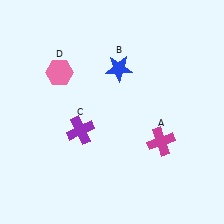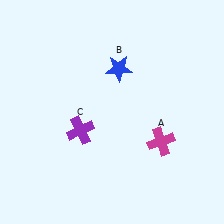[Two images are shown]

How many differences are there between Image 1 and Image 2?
There is 1 difference between the two images.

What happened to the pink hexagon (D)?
The pink hexagon (D) was removed in Image 2. It was in the top-left area of Image 1.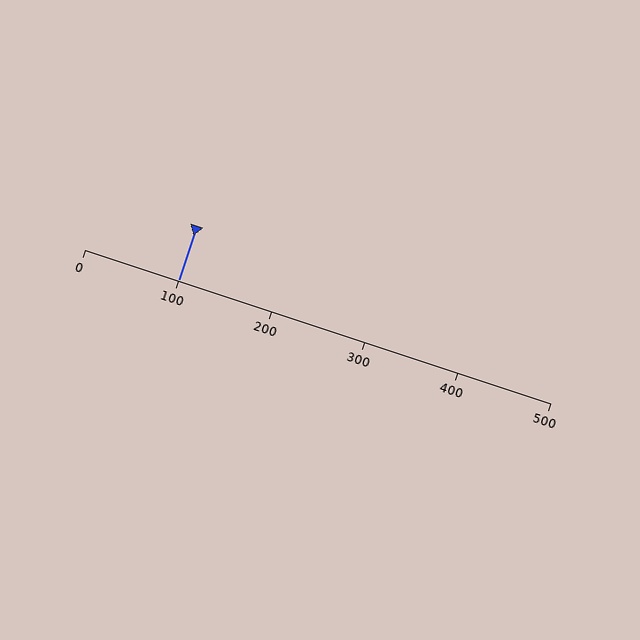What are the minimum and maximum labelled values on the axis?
The axis runs from 0 to 500.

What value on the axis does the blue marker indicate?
The marker indicates approximately 100.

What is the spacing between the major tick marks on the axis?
The major ticks are spaced 100 apart.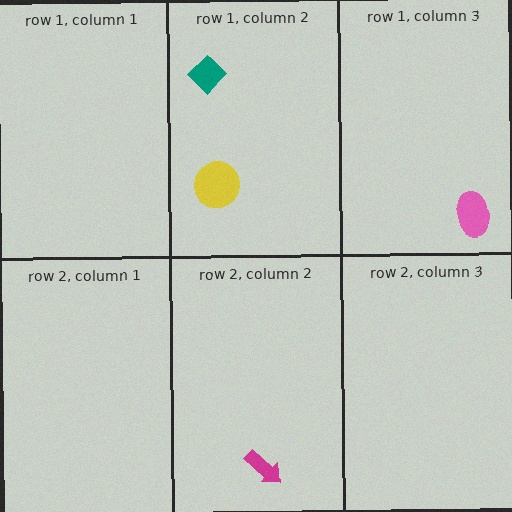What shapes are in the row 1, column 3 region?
The pink ellipse.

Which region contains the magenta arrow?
The row 2, column 2 region.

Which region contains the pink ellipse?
The row 1, column 3 region.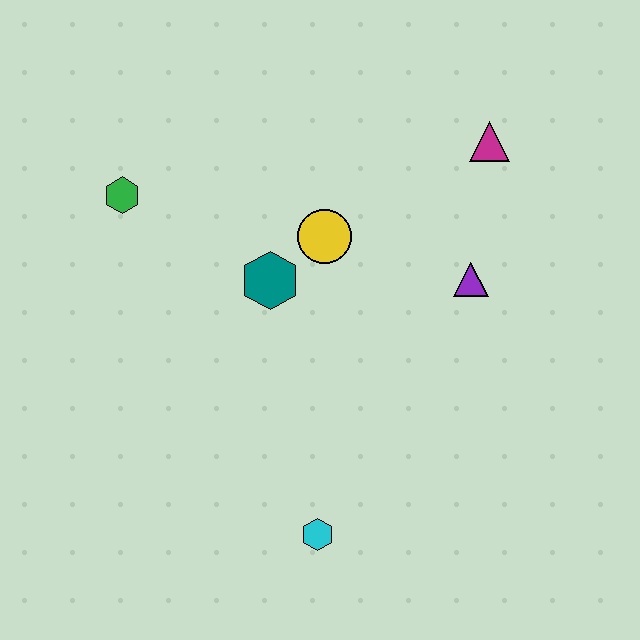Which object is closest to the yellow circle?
The teal hexagon is closest to the yellow circle.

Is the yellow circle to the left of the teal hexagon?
No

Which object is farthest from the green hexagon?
The cyan hexagon is farthest from the green hexagon.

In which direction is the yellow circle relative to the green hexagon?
The yellow circle is to the right of the green hexagon.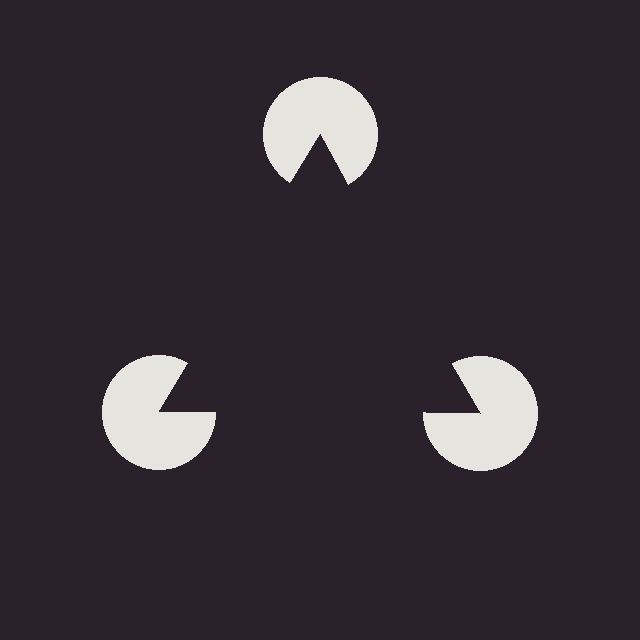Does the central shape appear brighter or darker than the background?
It typically appears slightly darker than the background, even though no actual brightness change is drawn.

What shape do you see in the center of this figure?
An illusory triangle — its edges are inferred from the aligned wedge cuts in the pac-man discs, not physically drawn.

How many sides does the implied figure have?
3 sides.